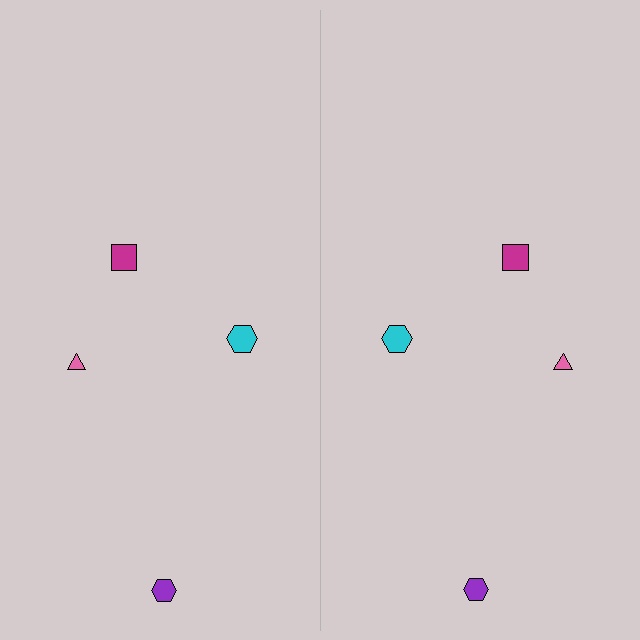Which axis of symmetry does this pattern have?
The pattern has a vertical axis of symmetry running through the center of the image.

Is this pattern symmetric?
Yes, this pattern has bilateral (reflection) symmetry.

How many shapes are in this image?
There are 8 shapes in this image.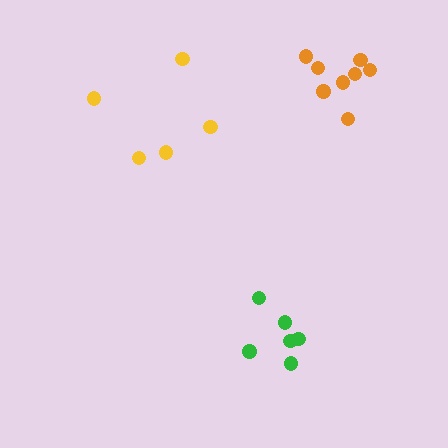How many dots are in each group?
Group 1: 8 dots, Group 2: 5 dots, Group 3: 6 dots (19 total).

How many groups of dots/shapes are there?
There are 3 groups.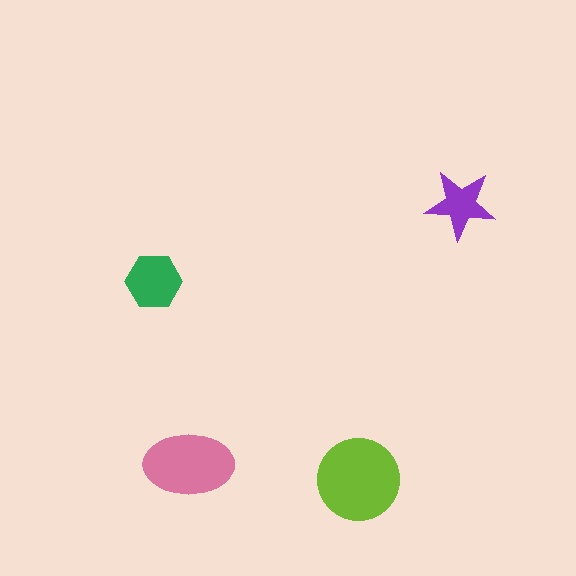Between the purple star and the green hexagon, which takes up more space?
The green hexagon.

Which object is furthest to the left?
The green hexagon is leftmost.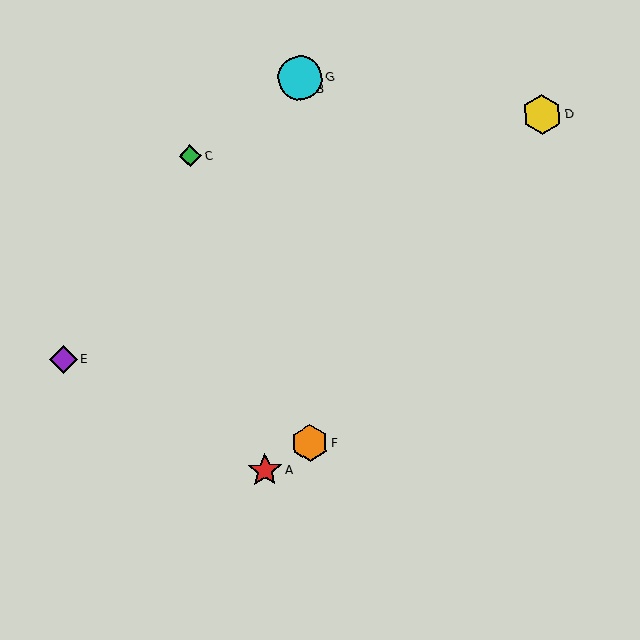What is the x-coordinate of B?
Object B is at x≈300.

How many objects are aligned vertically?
3 objects (B, F, G) are aligned vertically.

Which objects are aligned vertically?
Objects B, F, G are aligned vertically.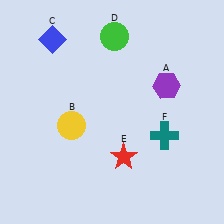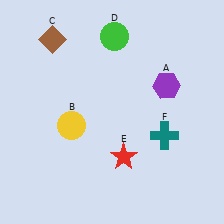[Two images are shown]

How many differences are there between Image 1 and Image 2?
There is 1 difference between the two images.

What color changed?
The diamond (C) changed from blue in Image 1 to brown in Image 2.